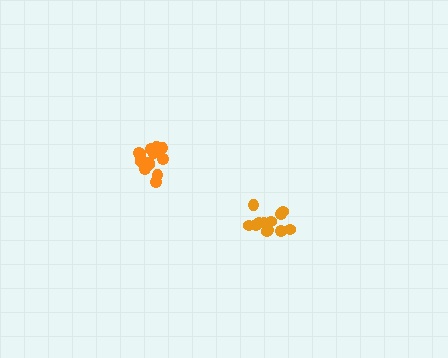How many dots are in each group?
Group 1: 12 dots, Group 2: 17 dots (29 total).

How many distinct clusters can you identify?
There are 2 distinct clusters.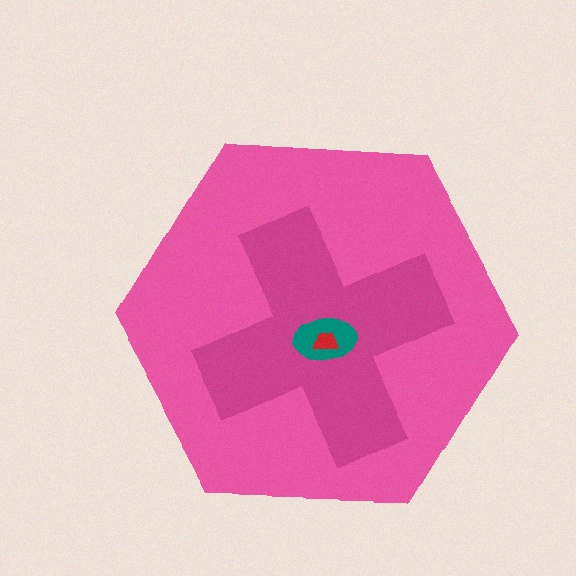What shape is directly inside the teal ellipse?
The red trapezoid.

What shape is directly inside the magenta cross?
The teal ellipse.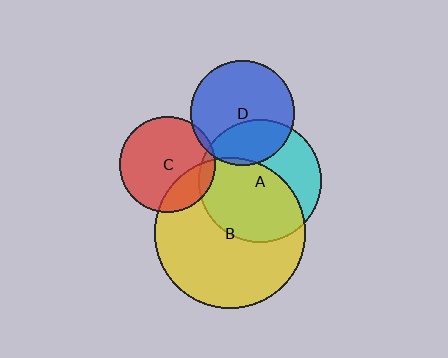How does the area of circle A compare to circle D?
Approximately 1.4 times.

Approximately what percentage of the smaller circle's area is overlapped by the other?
Approximately 5%.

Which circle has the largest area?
Circle B (yellow).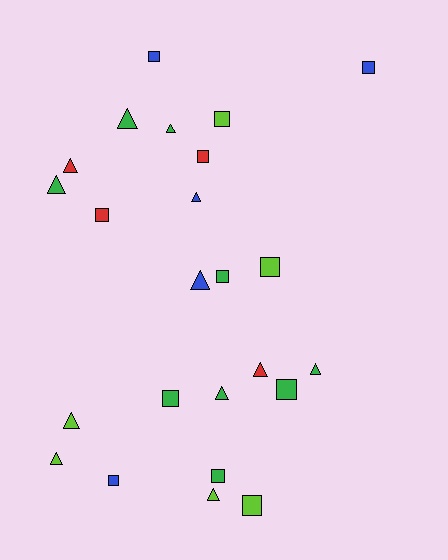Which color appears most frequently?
Green, with 9 objects.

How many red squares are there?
There are 2 red squares.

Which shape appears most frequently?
Square, with 12 objects.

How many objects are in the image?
There are 24 objects.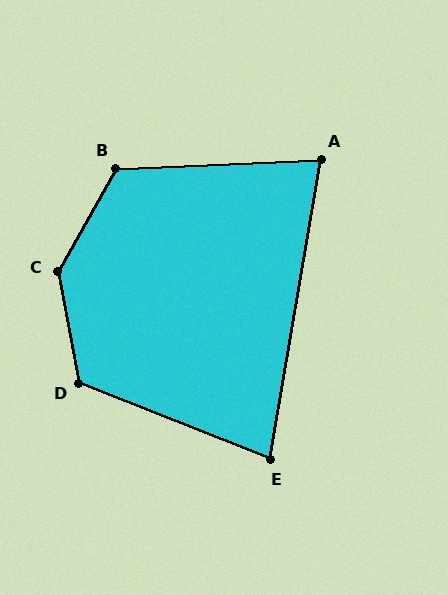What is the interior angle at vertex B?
Approximately 122 degrees (obtuse).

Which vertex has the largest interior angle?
C, at approximately 140 degrees.